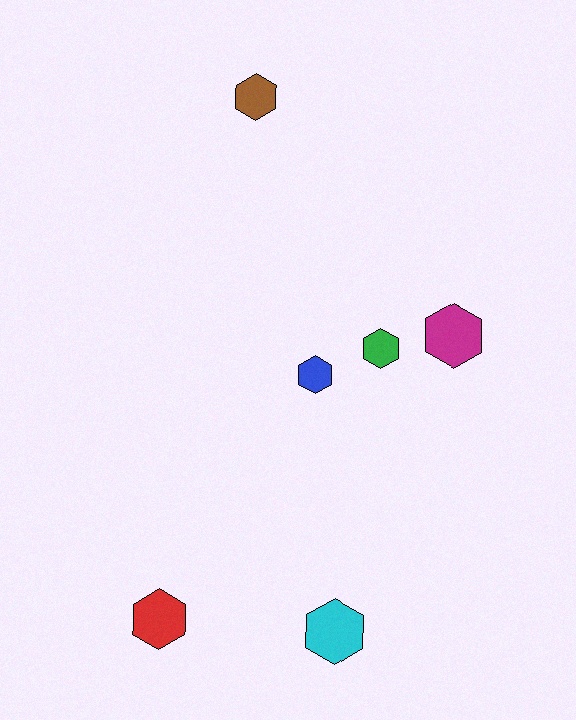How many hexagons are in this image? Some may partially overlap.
There are 6 hexagons.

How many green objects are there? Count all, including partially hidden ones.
There is 1 green object.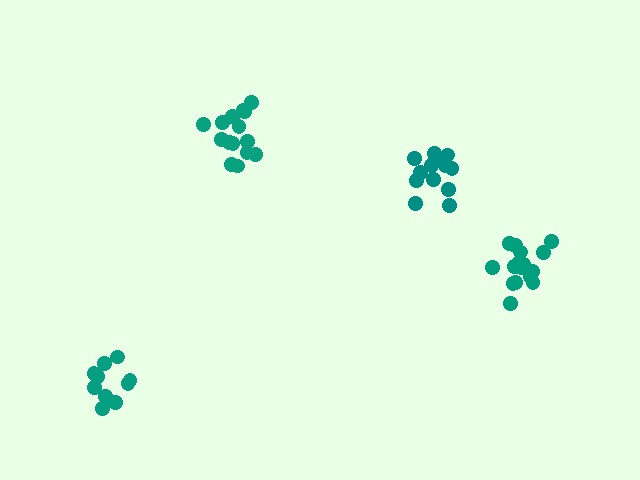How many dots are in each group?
Group 1: 15 dots, Group 2: 10 dots, Group 3: 13 dots, Group 4: 16 dots (54 total).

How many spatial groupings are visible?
There are 4 spatial groupings.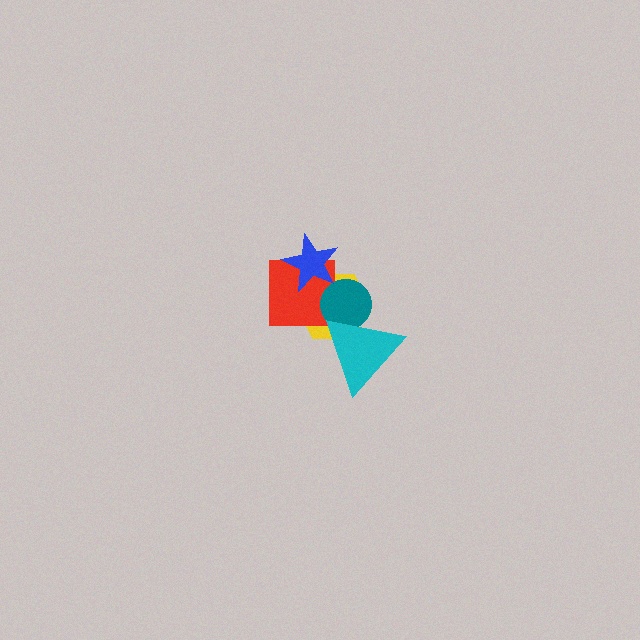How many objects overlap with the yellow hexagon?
4 objects overlap with the yellow hexagon.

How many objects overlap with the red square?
3 objects overlap with the red square.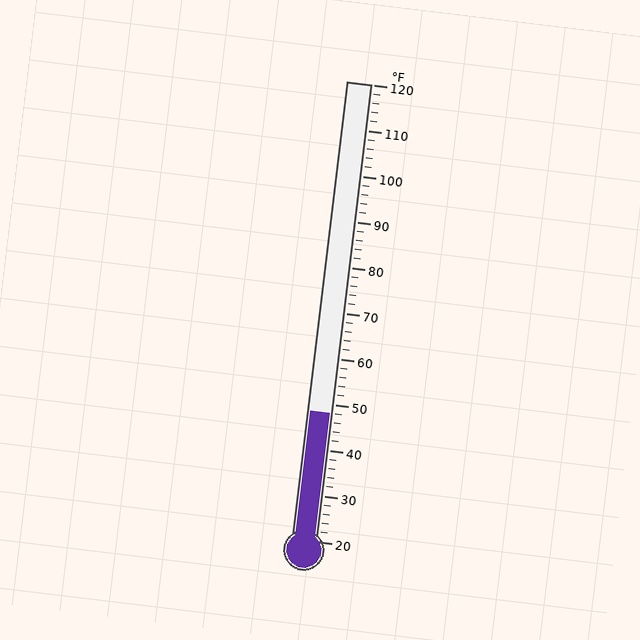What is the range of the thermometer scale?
The thermometer scale ranges from 20°F to 120°F.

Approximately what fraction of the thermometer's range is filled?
The thermometer is filled to approximately 30% of its range.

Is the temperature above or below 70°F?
The temperature is below 70°F.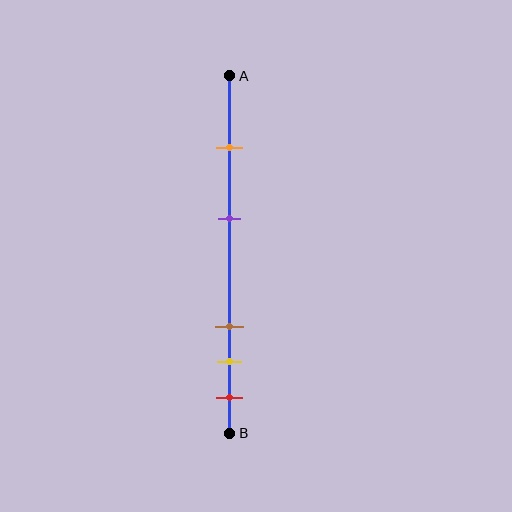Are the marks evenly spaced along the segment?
No, the marks are not evenly spaced.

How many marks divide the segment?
There are 5 marks dividing the segment.